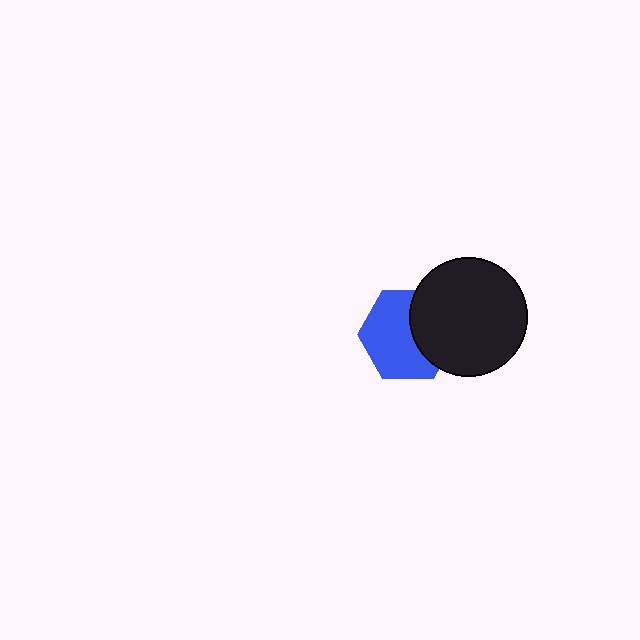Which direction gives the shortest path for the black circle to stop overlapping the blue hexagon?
Moving right gives the shortest separation.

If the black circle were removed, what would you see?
You would see the complete blue hexagon.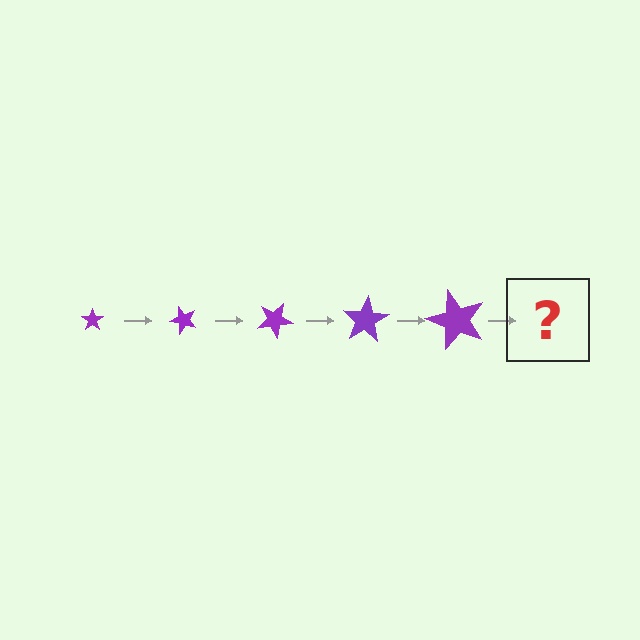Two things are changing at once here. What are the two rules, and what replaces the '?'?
The two rules are that the star grows larger each step and it rotates 50 degrees each step. The '?' should be a star, larger than the previous one and rotated 250 degrees from the start.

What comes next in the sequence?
The next element should be a star, larger than the previous one and rotated 250 degrees from the start.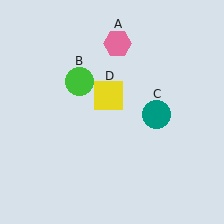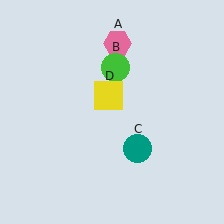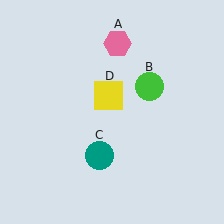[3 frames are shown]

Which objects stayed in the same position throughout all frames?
Pink hexagon (object A) and yellow square (object D) remained stationary.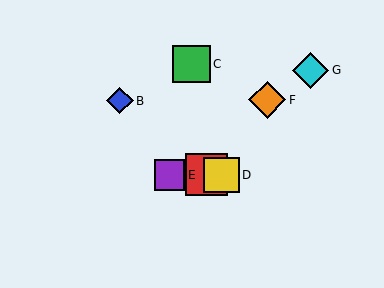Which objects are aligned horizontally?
Objects A, D, E are aligned horizontally.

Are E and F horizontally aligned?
No, E is at y≈175 and F is at y≈100.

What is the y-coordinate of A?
Object A is at y≈175.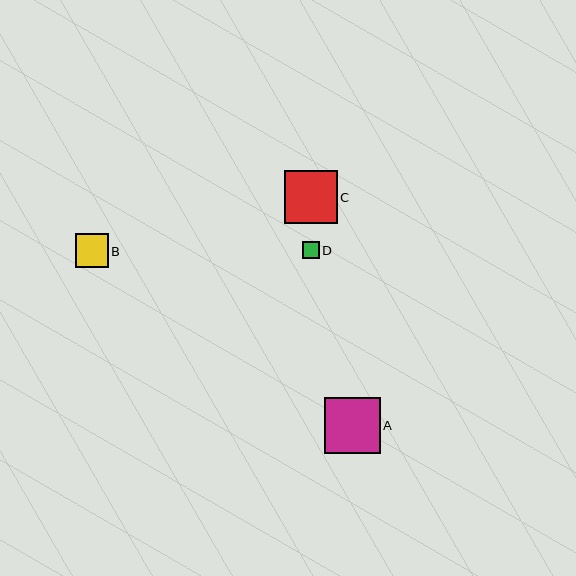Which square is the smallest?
Square D is the smallest with a size of approximately 17 pixels.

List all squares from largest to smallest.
From largest to smallest: A, C, B, D.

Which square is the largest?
Square A is the largest with a size of approximately 56 pixels.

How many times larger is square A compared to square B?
Square A is approximately 1.7 times the size of square B.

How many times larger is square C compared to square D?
Square C is approximately 3.1 times the size of square D.